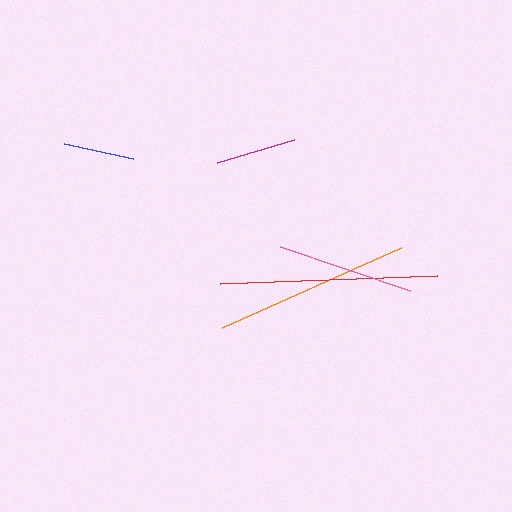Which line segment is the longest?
The red line is the longest at approximately 217 pixels.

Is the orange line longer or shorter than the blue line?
The orange line is longer than the blue line.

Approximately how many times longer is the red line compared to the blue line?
The red line is approximately 3.1 times the length of the blue line.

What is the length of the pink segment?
The pink segment is approximately 137 pixels long.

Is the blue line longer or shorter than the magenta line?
The magenta line is longer than the blue line.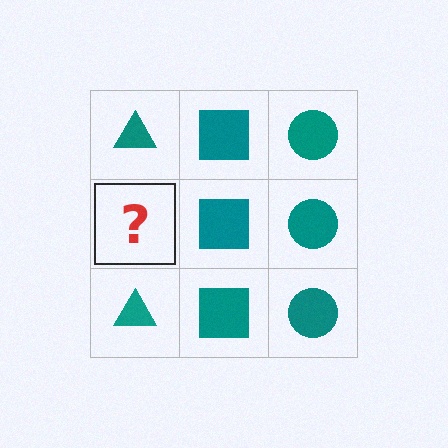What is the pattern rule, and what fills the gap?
The rule is that each column has a consistent shape. The gap should be filled with a teal triangle.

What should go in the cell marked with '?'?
The missing cell should contain a teal triangle.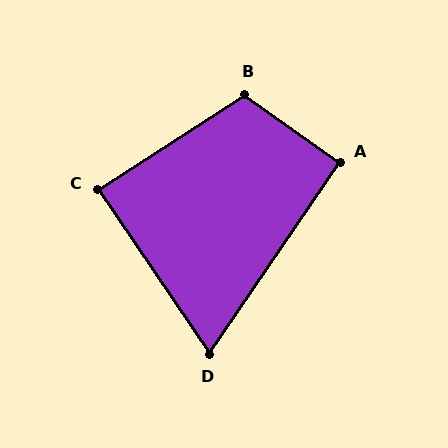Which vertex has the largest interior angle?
B, at approximately 112 degrees.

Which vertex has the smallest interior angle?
D, at approximately 68 degrees.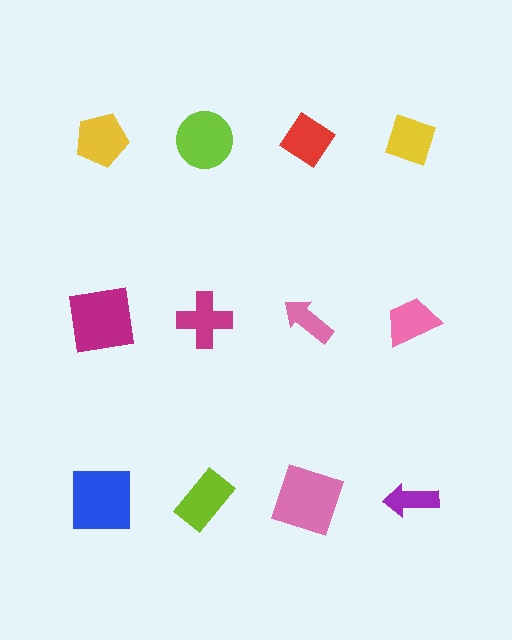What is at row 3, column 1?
A blue square.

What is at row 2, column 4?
A pink trapezoid.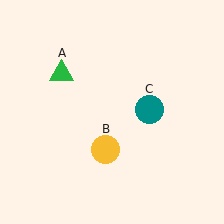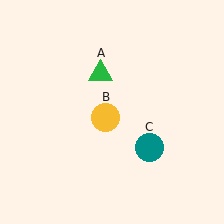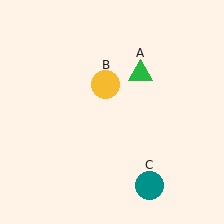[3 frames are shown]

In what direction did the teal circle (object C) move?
The teal circle (object C) moved down.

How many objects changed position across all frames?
3 objects changed position: green triangle (object A), yellow circle (object B), teal circle (object C).